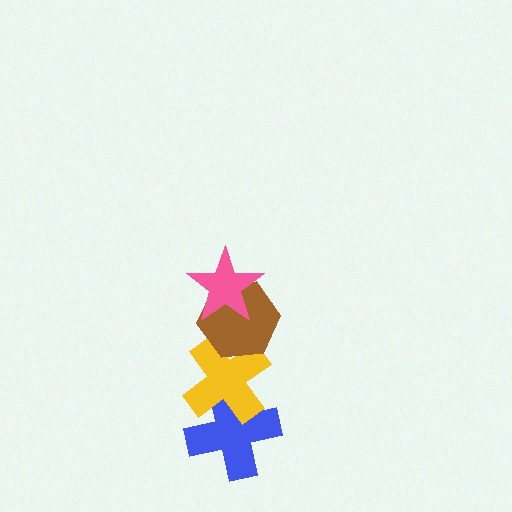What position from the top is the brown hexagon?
The brown hexagon is 2nd from the top.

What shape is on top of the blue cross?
The yellow cross is on top of the blue cross.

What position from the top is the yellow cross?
The yellow cross is 3rd from the top.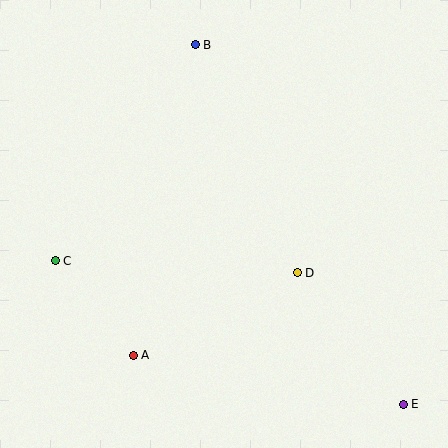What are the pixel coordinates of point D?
Point D is at (297, 273).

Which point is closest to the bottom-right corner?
Point E is closest to the bottom-right corner.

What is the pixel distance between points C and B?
The distance between C and B is 257 pixels.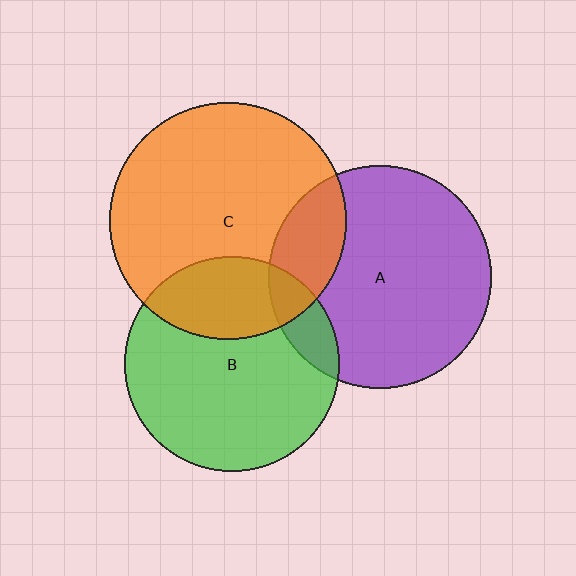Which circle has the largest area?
Circle C (orange).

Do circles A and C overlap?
Yes.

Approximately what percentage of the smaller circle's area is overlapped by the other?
Approximately 20%.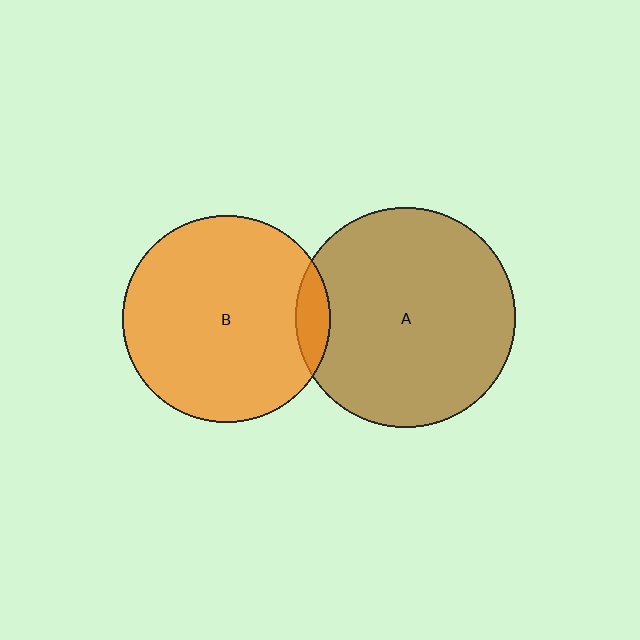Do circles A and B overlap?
Yes.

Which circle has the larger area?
Circle A (brown).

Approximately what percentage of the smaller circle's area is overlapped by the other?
Approximately 10%.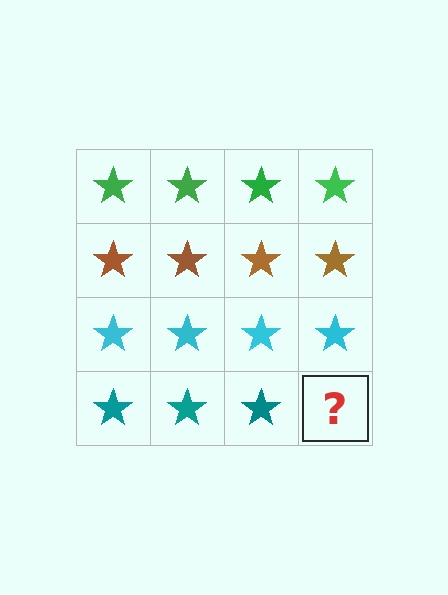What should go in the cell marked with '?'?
The missing cell should contain a teal star.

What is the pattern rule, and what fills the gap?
The rule is that each row has a consistent color. The gap should be filled with a teal star.